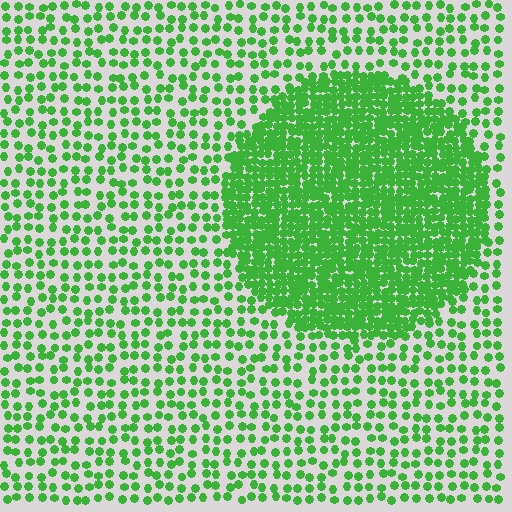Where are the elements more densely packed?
The elements are more densely packed inside the circle boundary.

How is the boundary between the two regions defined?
The boundary is defined by a change in element density (approximately 2.7x ratio). All elements are the same color, size, and shape.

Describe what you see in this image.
The image contains small green elements arranged at two different densities. A circle-shaped region is visible where the elements are more densely packed than the surrounding area.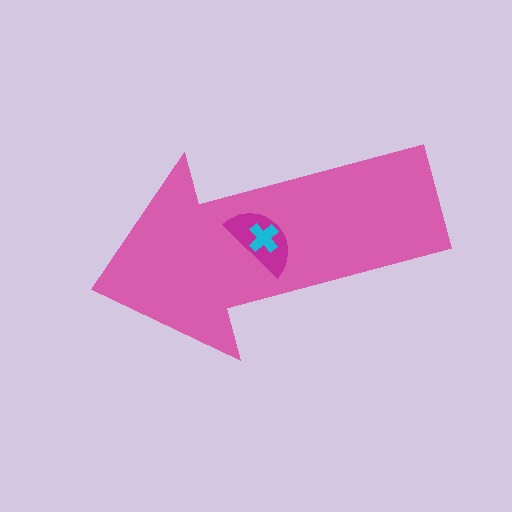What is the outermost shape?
The pink arrow.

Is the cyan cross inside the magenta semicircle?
Yes.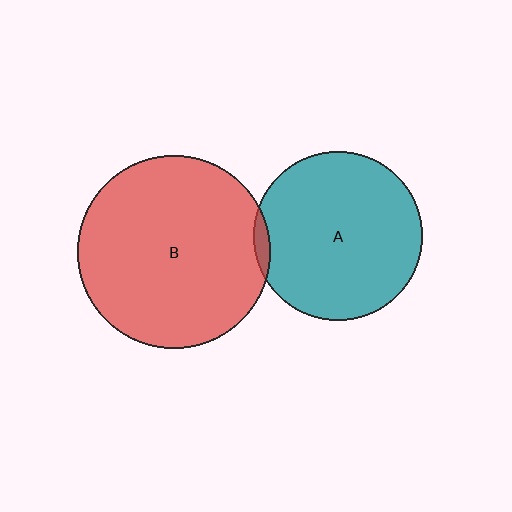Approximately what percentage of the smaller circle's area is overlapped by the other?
Approximately 5%.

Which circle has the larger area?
Circle B (red).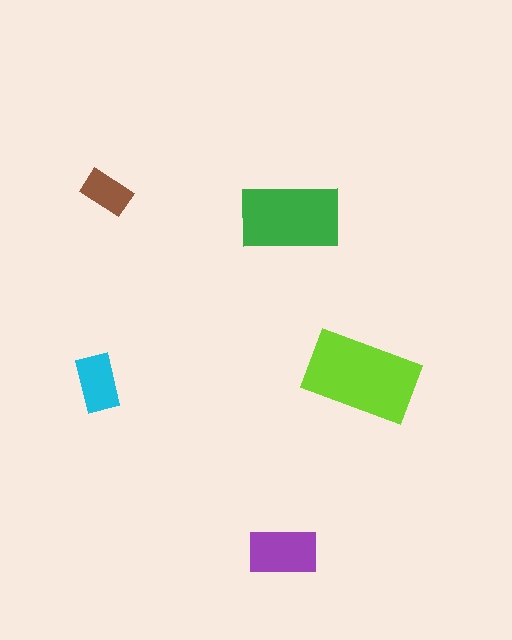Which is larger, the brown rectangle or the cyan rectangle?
The cyan one.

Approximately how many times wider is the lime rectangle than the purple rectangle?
About 1.5 times wider.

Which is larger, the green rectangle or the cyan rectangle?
The green one.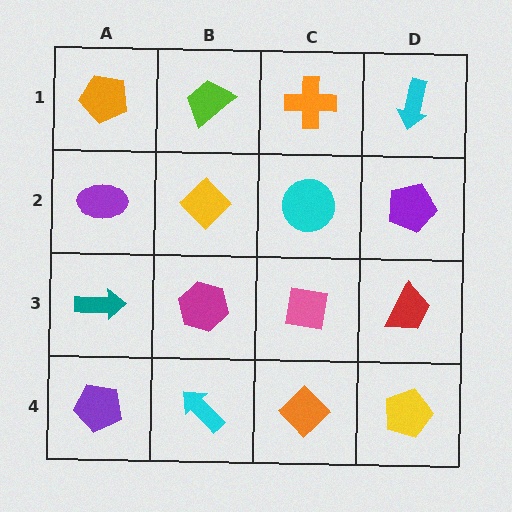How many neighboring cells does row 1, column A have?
2.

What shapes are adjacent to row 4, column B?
A magenta hexagon (row 3, column B), a purple pentagon (row 4, column A), an orange diamond (row 4, column C).